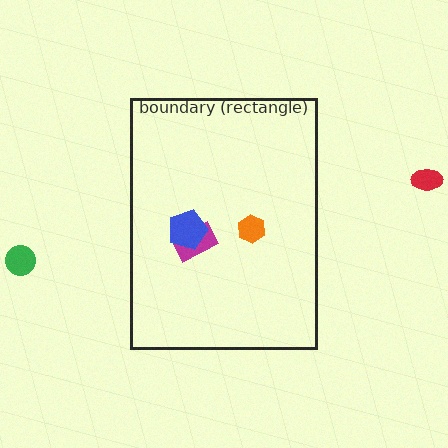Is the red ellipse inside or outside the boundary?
Outside.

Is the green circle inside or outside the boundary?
Outside.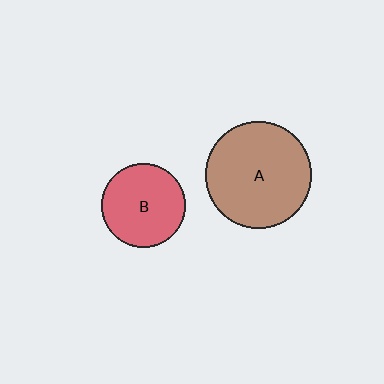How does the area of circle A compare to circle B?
Approximately 1.6 times.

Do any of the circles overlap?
No, none of the circles overlap.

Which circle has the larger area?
Circle A (brown).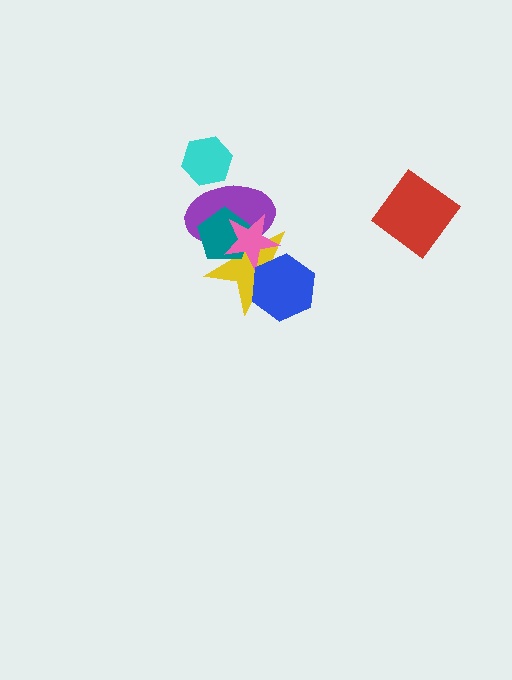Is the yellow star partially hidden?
Yes, it is partially covered by another shape.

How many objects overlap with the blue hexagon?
2 objects overlap with the blue hexagon.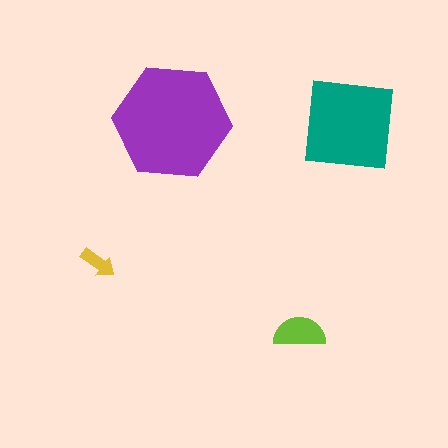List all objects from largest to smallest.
The purple hexagon, the teal square, the lime semicircle, the yellow arrow.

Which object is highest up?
The purple hexagon is topmost.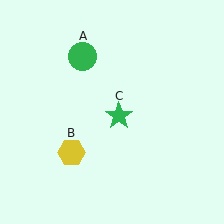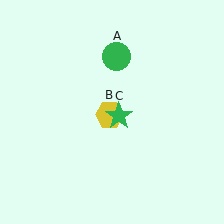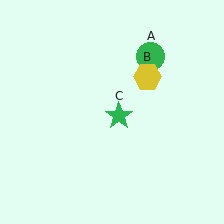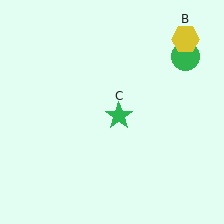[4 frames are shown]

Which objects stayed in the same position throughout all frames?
Green star (object C) remained stationary.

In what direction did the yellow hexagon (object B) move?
The yellow hexagon (object B) moved up and to the right.